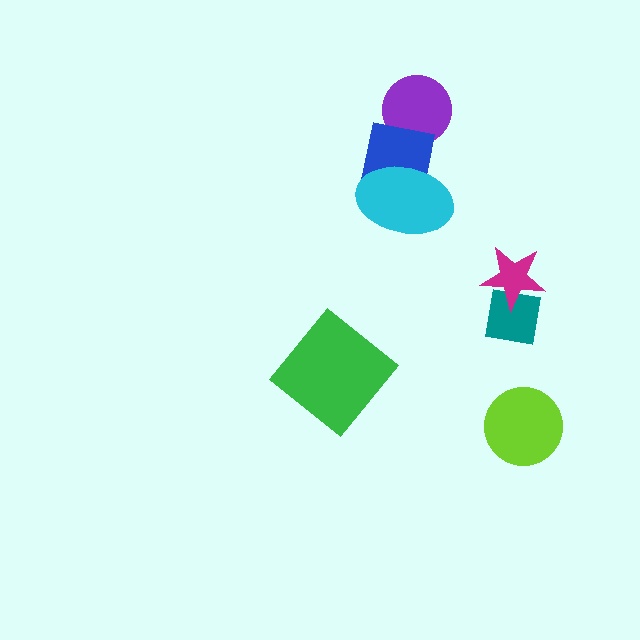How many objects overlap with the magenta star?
1 object overlaps with the magenta star.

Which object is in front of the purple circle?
The blue square is in front of the purple circle.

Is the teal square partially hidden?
Yes, it is partially covered by another shape.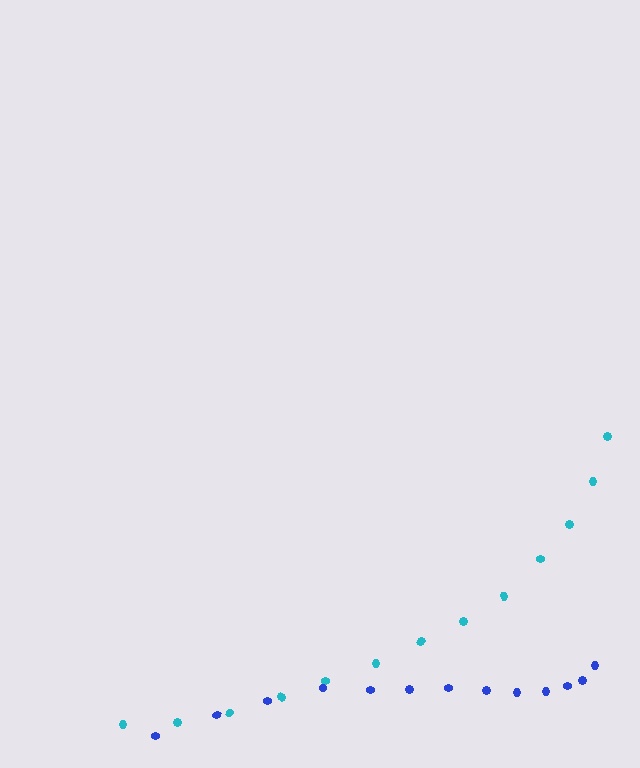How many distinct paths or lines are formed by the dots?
There are 2 distinct paths.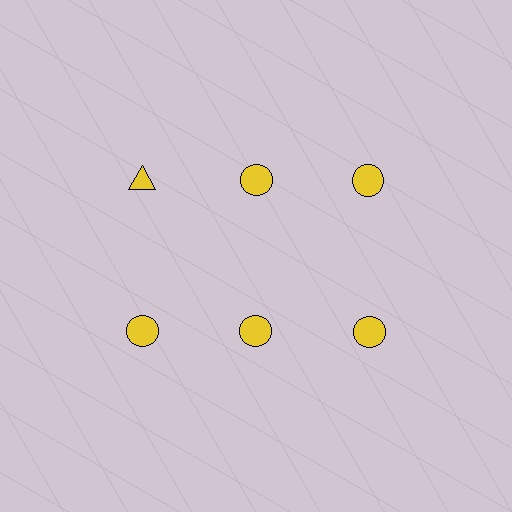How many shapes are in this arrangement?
There are 6 shapes arranged in a grid pattern.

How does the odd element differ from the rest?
It has a different shape: triangle instead of circle.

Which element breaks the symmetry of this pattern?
The yellow triangle in the top row, leftmost column breaks the symmetry. All other shapes are yellow circles.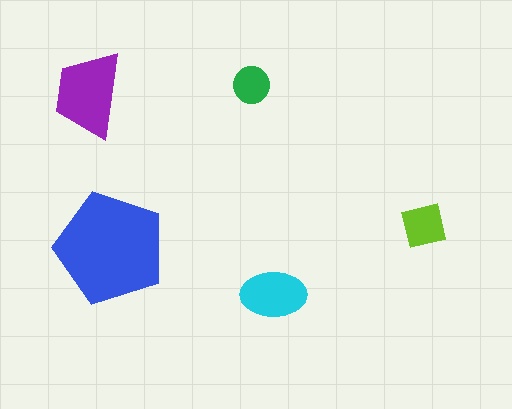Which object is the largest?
The blue pentagon.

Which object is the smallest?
The green circle.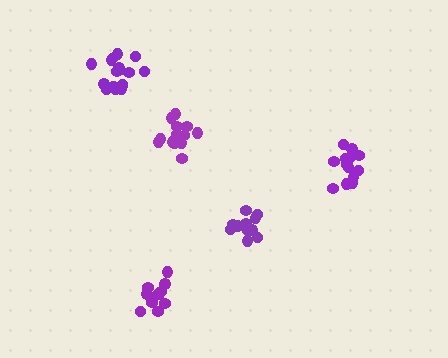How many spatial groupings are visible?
There are 5 spatial groupings.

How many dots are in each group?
Group 1: 13 dots, Group 2: 11 dots, Group 3: 13 dots, Group 4: 12 dots, Group 5: 17 dots (66 total).